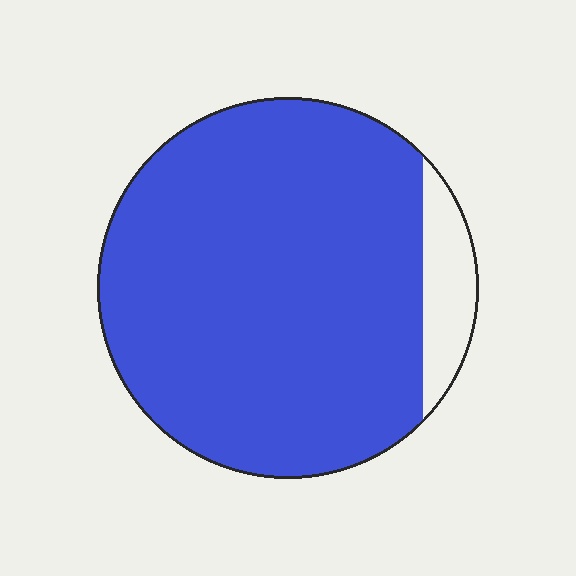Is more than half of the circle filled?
Yes.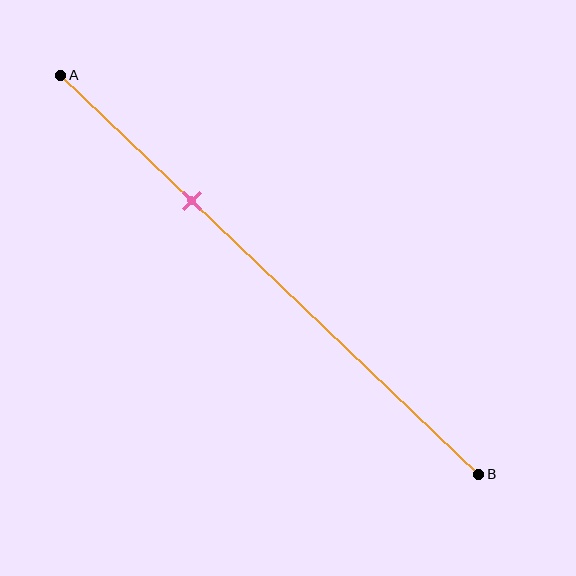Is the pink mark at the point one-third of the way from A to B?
Yes, the mark is approximately at the one-third point.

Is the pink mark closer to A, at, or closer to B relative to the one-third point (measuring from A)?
The pink mark is approximately at the one-third point of segment AB.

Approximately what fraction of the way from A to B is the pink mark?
The pink mark is approximately 30% of the way from A to B.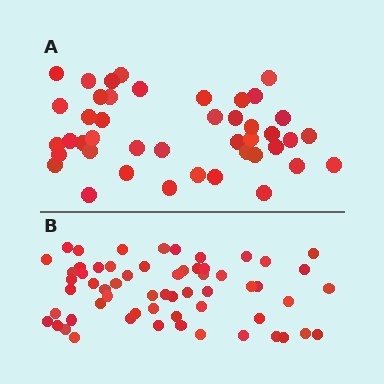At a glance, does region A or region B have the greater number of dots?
Region B (the bottom region) has more dots.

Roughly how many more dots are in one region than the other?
Region B has approximately 15 more dots than region A.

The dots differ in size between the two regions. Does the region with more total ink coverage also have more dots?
No. Region A has more total ink coverage because its dots are larger, but region B actually contains more individual dots. Total area can be misleading — the number of items is what matters here.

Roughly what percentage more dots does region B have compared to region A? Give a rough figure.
About 40% more.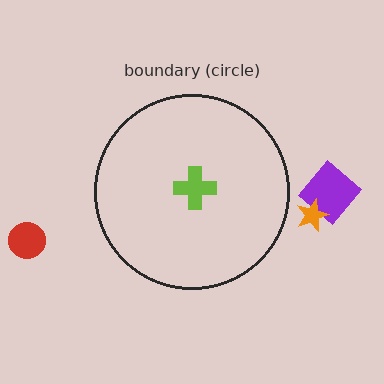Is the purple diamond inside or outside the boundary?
Outside.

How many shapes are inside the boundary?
1 inside, 3 outside.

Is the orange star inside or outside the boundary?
Outside.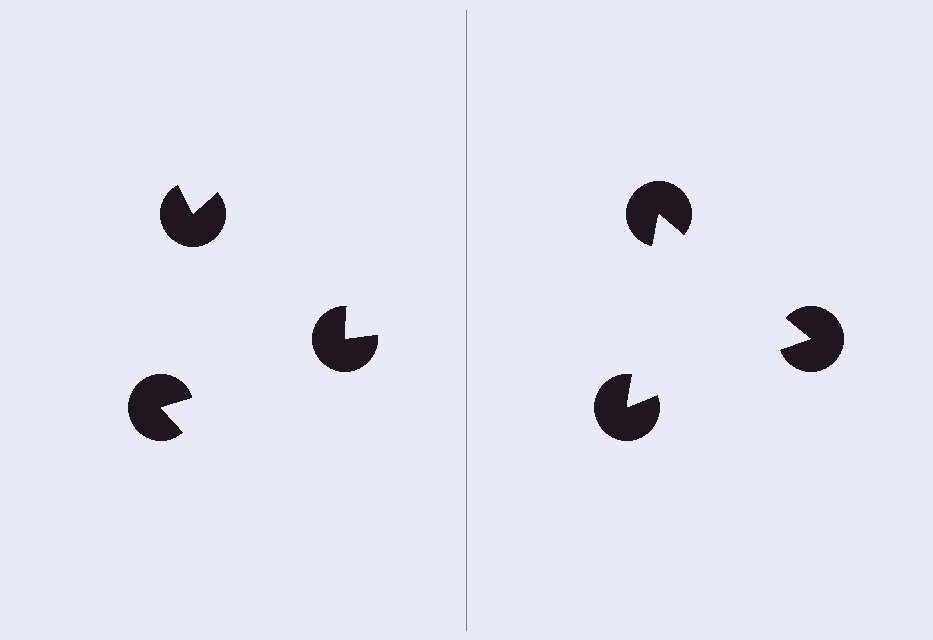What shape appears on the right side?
An illusory triangle.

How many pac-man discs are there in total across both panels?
6 — 3 on each side.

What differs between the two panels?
The pac-man discs are positioned identically on both sides; only the wedge orientations differ. On the right they align to a triangle; on the left they are misaligned.